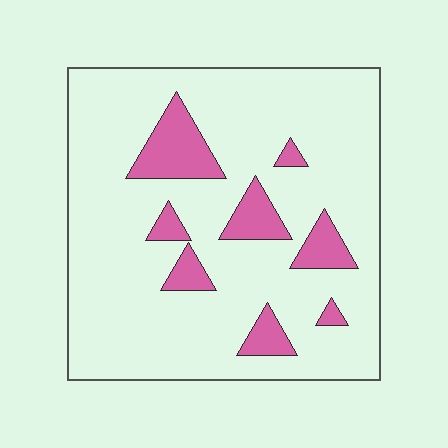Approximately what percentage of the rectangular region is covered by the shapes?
Approximately 15%.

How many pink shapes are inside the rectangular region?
8.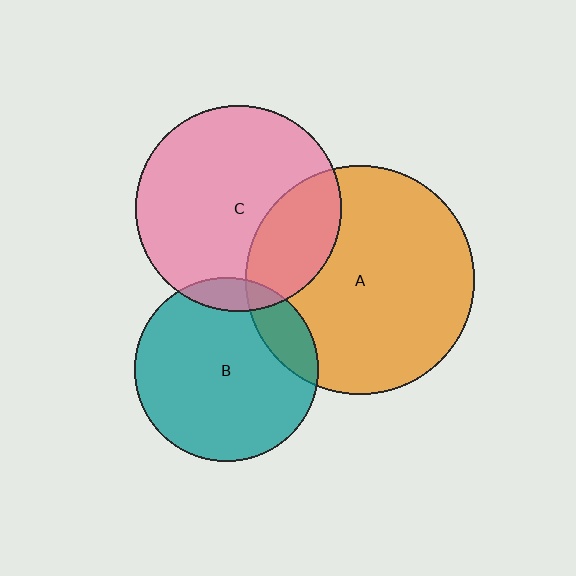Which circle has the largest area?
Circle A (orange).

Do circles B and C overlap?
Yes.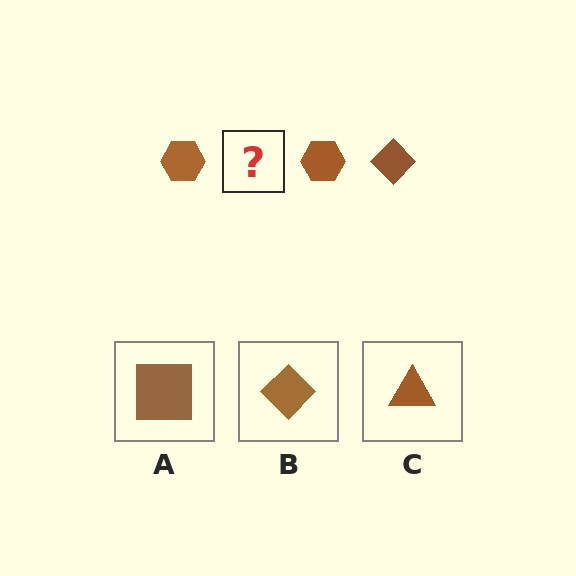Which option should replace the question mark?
Option B.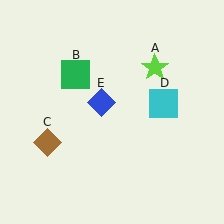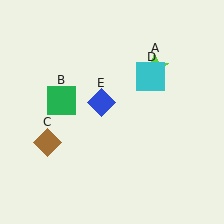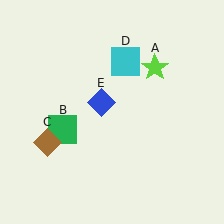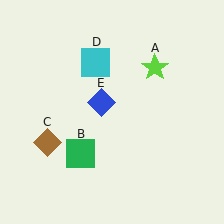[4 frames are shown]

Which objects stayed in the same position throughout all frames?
Lime star (object A) and brown diamond (object C) and blue diamond (object E) remained stationary.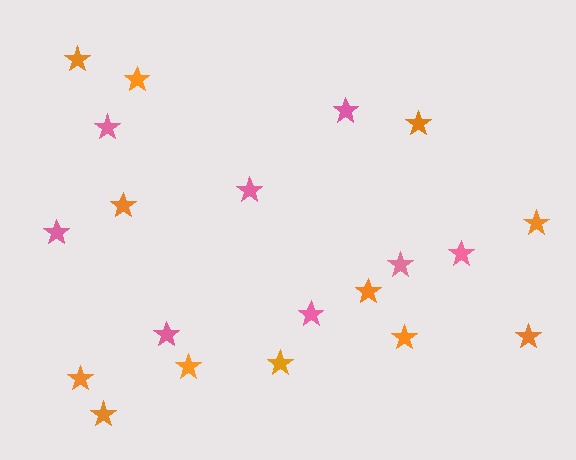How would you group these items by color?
There are 2 groups: one group of pink stars (8) and one group of orange stars (12).